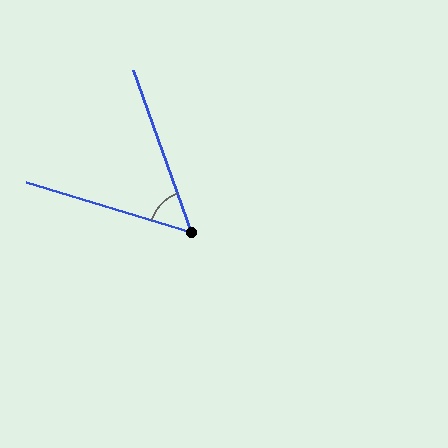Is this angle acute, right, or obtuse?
It is acute.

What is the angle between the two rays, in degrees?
Approximately 53 degrees.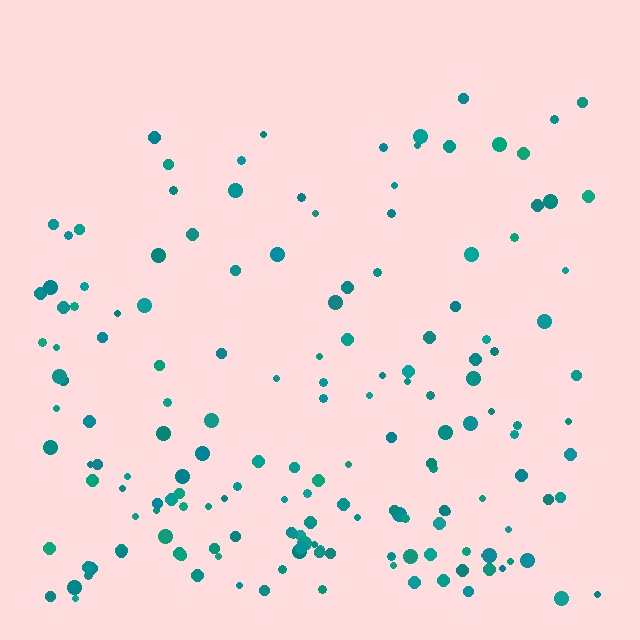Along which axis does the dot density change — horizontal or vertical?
Vertical.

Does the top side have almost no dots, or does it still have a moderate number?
Still a moderate number, just noticeably fewer than the bottom.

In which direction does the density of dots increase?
From top to bottom, with the bottom side densest.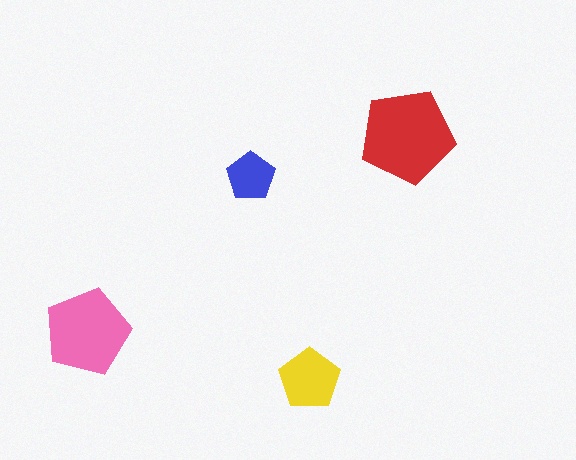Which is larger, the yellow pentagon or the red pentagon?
The red one.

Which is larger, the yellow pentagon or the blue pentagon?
The yellow one.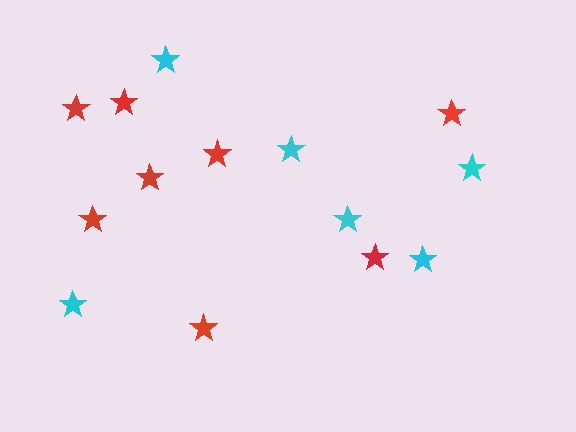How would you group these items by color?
There are 2 groups: one group of red stars (8) and one group of cyan stars (6).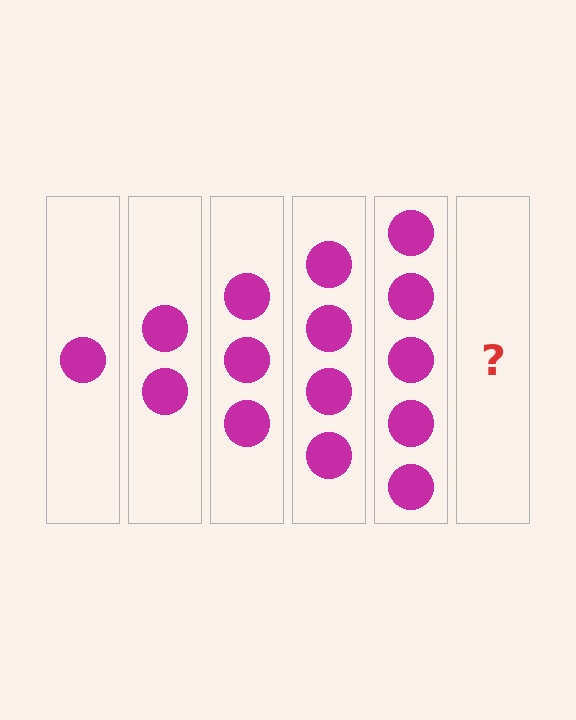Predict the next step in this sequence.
The next step is 6 circles.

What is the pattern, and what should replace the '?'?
The pattern is that each step adds one more circle. The '?' should be 6 circles.